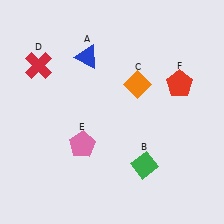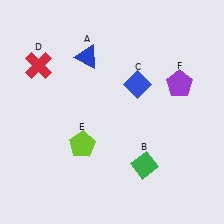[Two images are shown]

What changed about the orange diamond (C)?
In Image 1, C is orange. In Image 2, it changed to blue.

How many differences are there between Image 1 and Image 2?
There are 3 differences between the two images.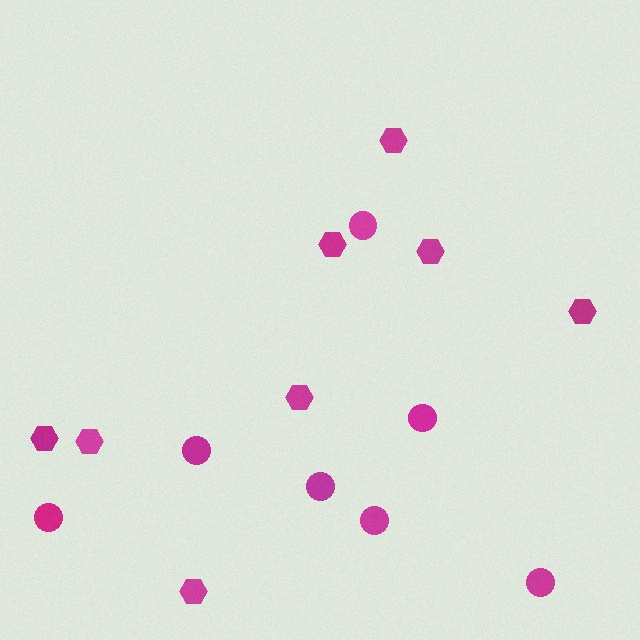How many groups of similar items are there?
There are 2 groups: one group of hexagons (8) and one group of circles (7).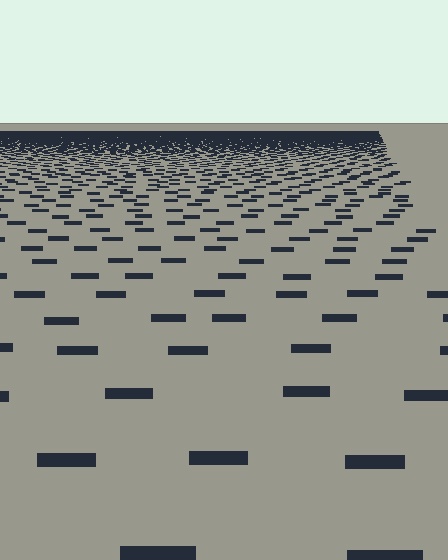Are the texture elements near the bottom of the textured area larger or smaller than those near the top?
Larger. Near the bottom, elements are closer to the viewer and appear at a bigger on-screen size.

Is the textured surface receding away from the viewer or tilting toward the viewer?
The surface is receding away from the viewer. Texture elements get smaller and denser toward the top.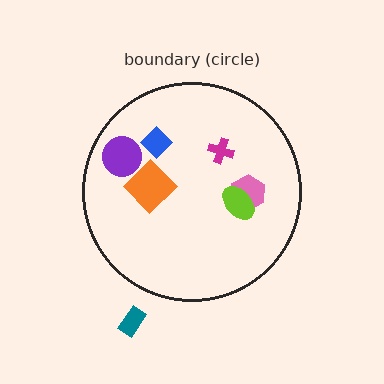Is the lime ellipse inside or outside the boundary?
Inside.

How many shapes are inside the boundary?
6 inside, 1 outside.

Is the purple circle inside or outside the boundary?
Inside.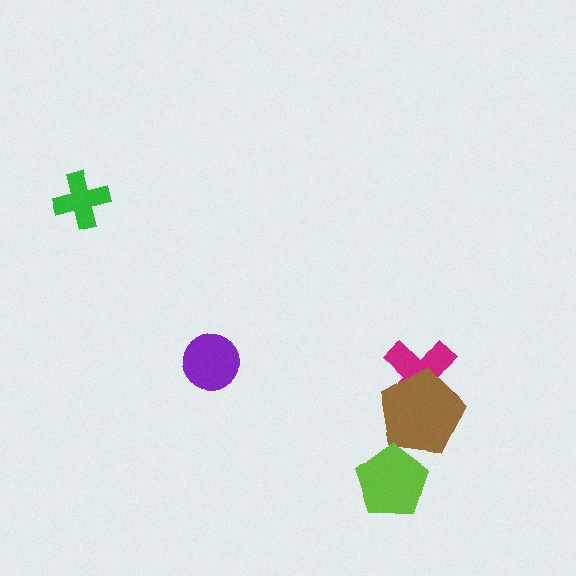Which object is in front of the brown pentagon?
The lime pentagon is in front of the brown pentagon.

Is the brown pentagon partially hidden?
Yes, it is partially covered by another shape.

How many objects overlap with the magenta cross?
1 object overlaps with the magenta cross.